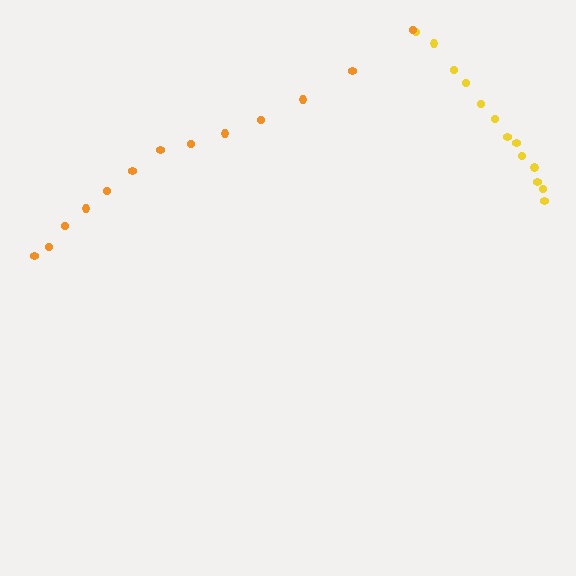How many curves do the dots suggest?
There are 2 distinct paths.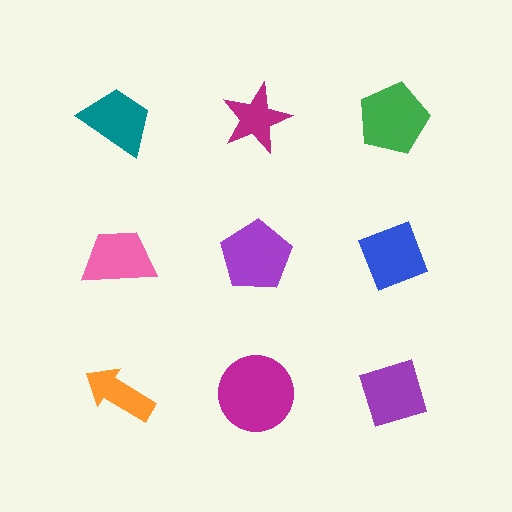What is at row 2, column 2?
A purple pentagon.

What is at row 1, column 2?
A magenta star.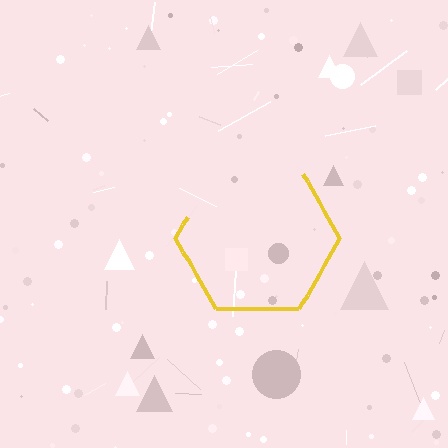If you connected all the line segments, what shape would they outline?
They would outline a hexagon.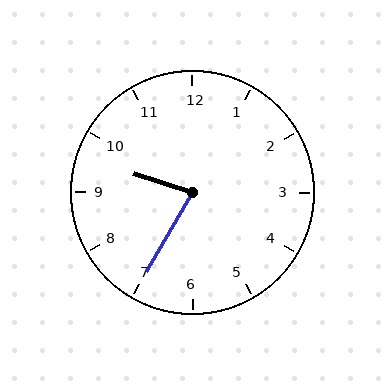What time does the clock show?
9:35.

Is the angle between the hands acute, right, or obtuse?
It is acute.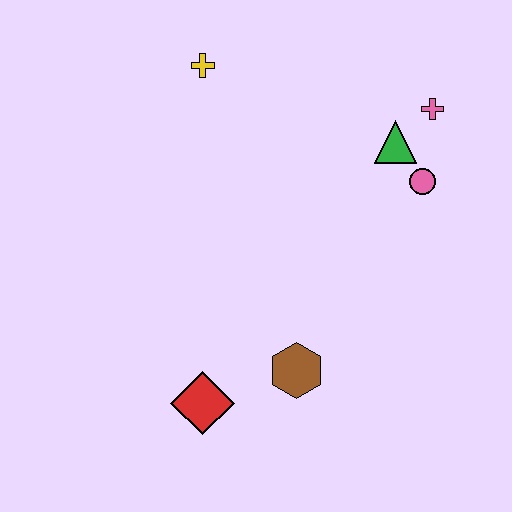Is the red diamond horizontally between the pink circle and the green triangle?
No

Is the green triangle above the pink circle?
Yes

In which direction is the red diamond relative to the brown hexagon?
The red diamond is to the left of the brown hexagon.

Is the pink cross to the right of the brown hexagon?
Yes